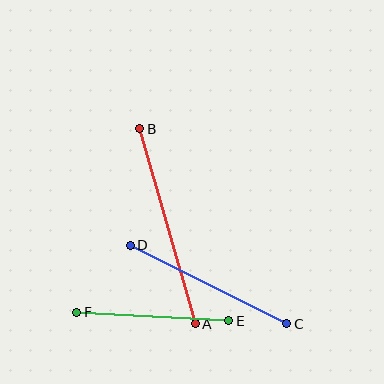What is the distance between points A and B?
The distance is approximately 203 pixels.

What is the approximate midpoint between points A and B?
The midpoint is at approximately (168, 226) pixels.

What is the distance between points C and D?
The distance is approximately 175 pixels.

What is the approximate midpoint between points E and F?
The midpoint is at approximately (153, 316) pixels.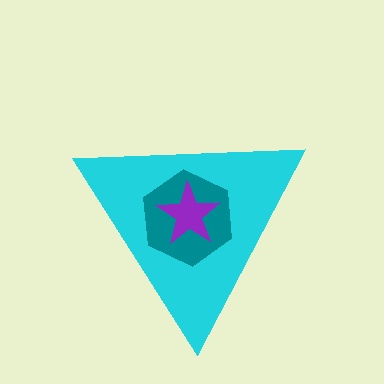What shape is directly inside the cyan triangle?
The teal hexagon.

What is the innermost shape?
The purple star.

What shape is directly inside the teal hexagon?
The purple star.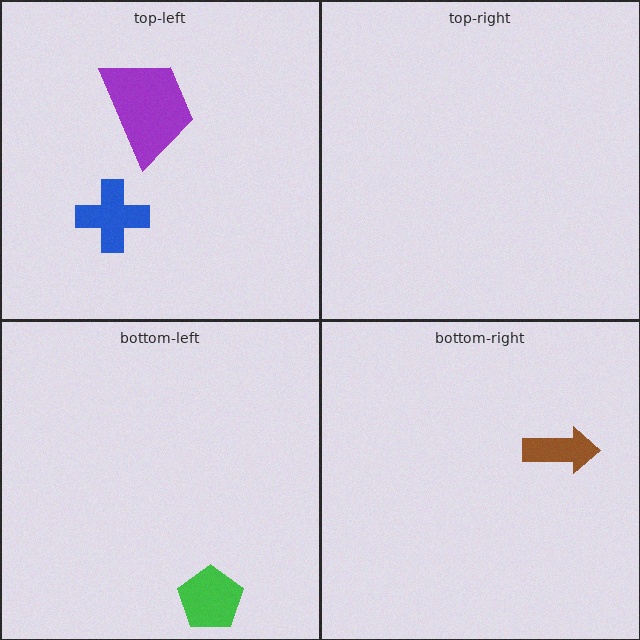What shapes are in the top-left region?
The purple trapezoid, the blue cross.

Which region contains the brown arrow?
The bottom-right region.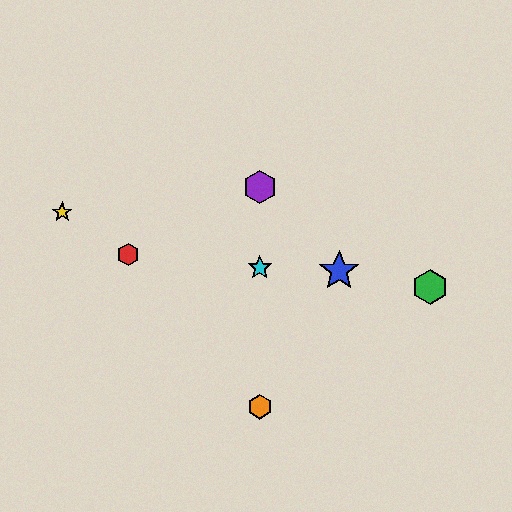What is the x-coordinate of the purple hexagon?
The purple hexagon is at x≈260.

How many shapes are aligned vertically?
3 shapes (the purple hexagon, the orange hexagon, the cyan star) are aligned vertically.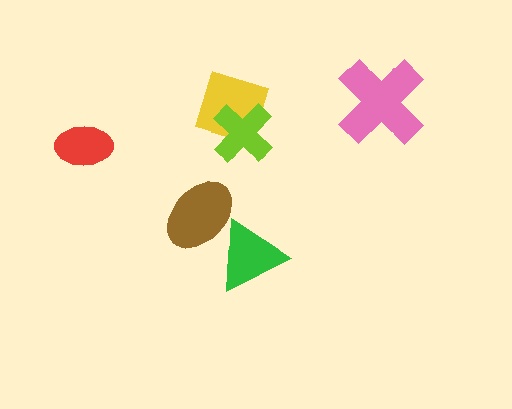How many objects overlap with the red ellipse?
0 objects overlap with the red ellipse.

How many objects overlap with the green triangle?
1 object overlaps with the green triangle.